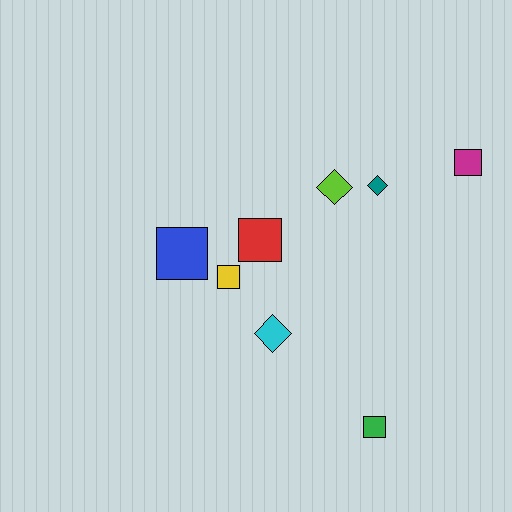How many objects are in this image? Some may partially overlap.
There are 8 objects.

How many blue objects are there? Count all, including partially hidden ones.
There is 1 blue object.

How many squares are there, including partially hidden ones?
There are 5 squares.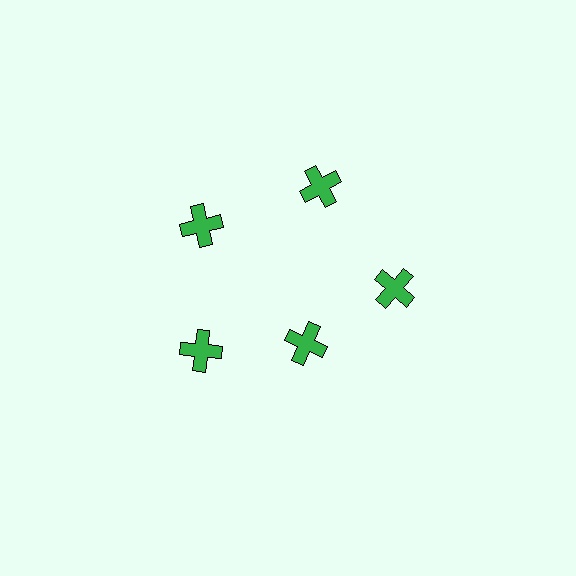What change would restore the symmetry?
The symmetry would be restored by moving it outward, back onto the ring so that all 5 crosses sit at equal angles and equal distance from the center.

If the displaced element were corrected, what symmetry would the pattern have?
It would have 5-fold rotational symmetry — the pattern would map onto itself every 72 degrees.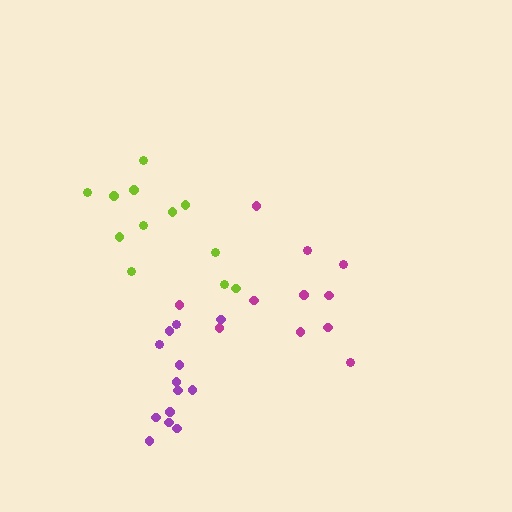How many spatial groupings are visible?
There are 3 spatial groupings.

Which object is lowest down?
The purple cluster is bottommost.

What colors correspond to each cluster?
The clusters are colored: magenta, lime, purple.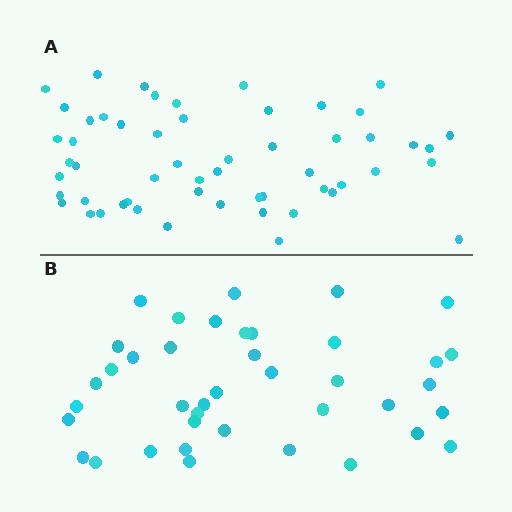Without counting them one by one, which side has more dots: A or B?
Region A (the top region) has more dots.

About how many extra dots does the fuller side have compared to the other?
Region A has approximately 15 more dots than region B.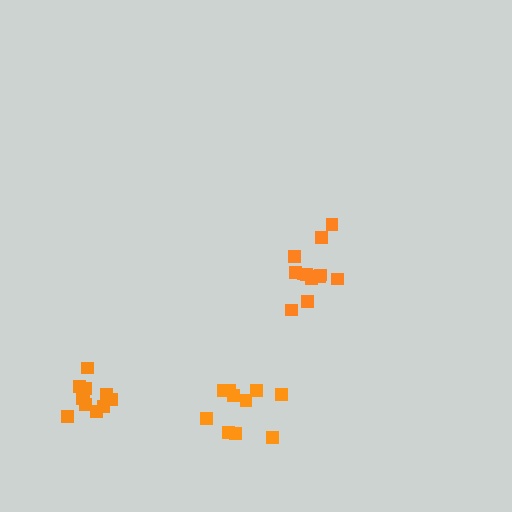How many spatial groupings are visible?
There are 3 spatial groupings.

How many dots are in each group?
Group 1: 12 dots, Group 2: 10 dots, Group 3: 11 dots (33 total).